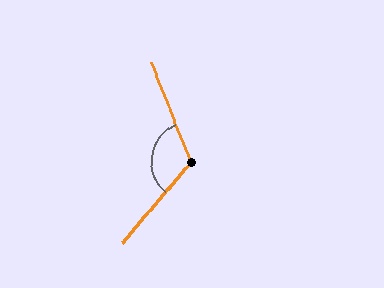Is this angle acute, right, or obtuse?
It is obtuse.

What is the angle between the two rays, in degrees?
Approximately 118 degrees.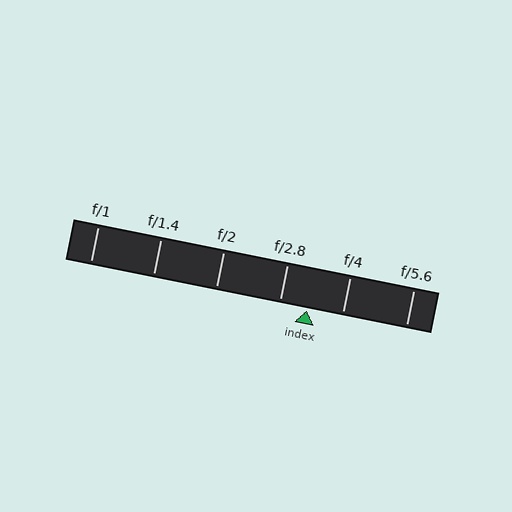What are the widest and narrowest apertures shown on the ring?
The widest aperture shown is f/1 and the narrowest is f/5.6.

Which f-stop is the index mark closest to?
The index mark is closest to f/2.8.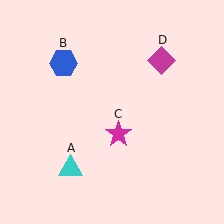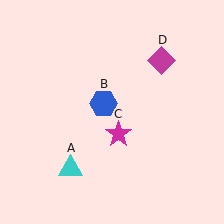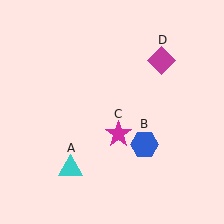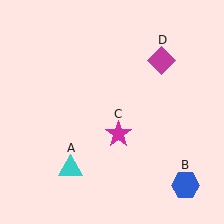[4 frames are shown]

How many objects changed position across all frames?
1 object changed position: blue hexagon (object B).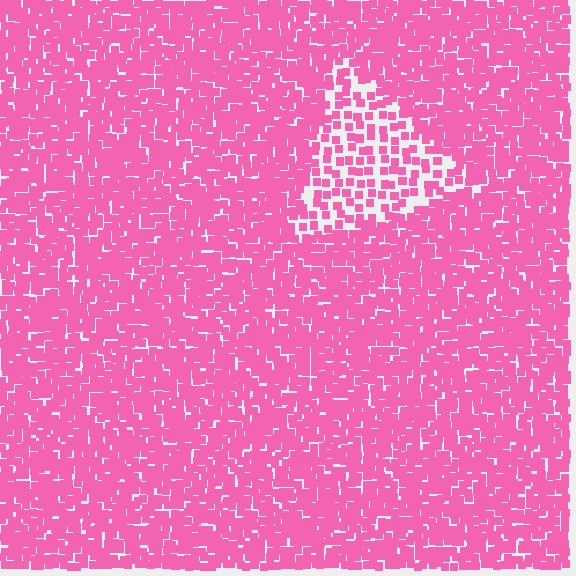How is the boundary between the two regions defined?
The boundary is defined by a change in element density (approximately 2.2x ratio). All elements are the same color, size, and shape.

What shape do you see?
I see a triangle.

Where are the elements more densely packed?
The elements are more densely packed outside the triangle boundary.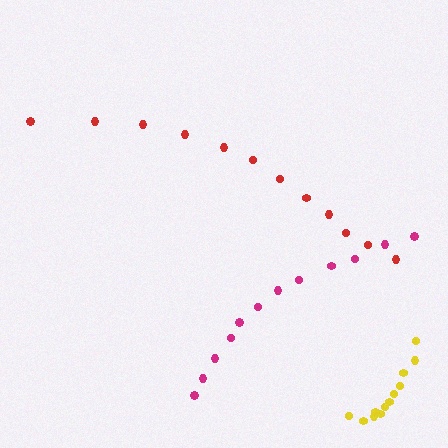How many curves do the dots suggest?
There are 3 distinct paths.